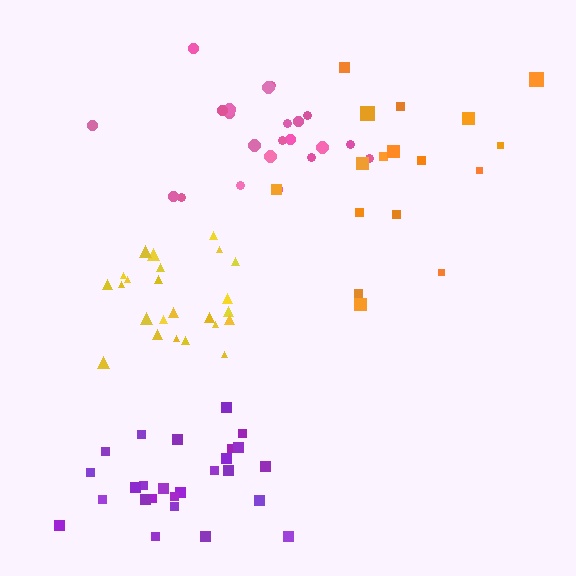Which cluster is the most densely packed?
Yellow.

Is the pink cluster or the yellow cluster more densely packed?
Yellow.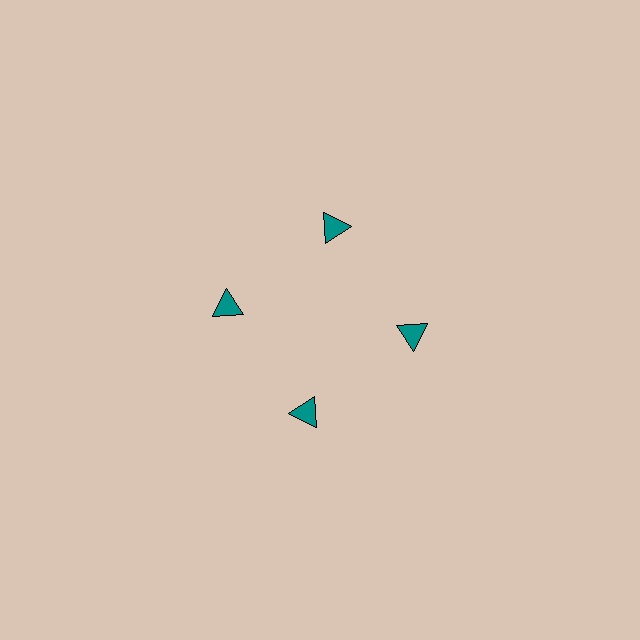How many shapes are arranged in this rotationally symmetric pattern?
There are 4 shapes, arranged in 4 groups of 1.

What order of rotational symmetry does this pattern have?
This pattern has 4-fold rotational symmetry.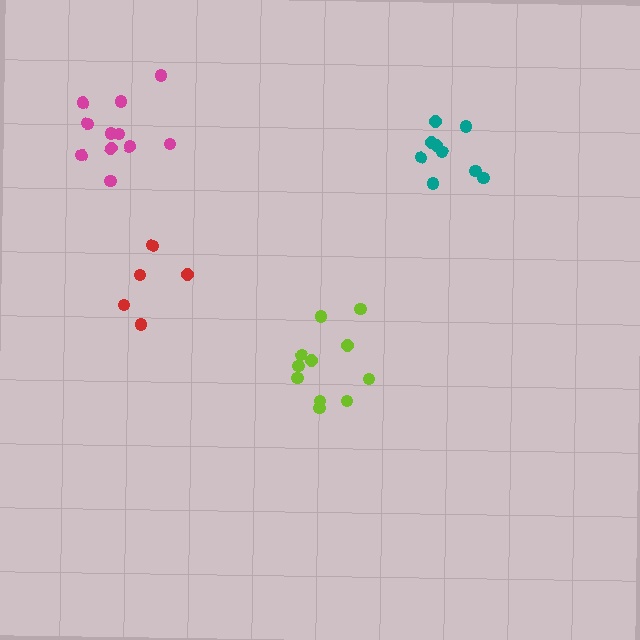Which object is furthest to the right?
The teal cluster is rightmost.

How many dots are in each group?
Group 1: 11 dots, Group 2: 9 dots, Group 3: 11 dots, Group 4: 5 dots (36 total).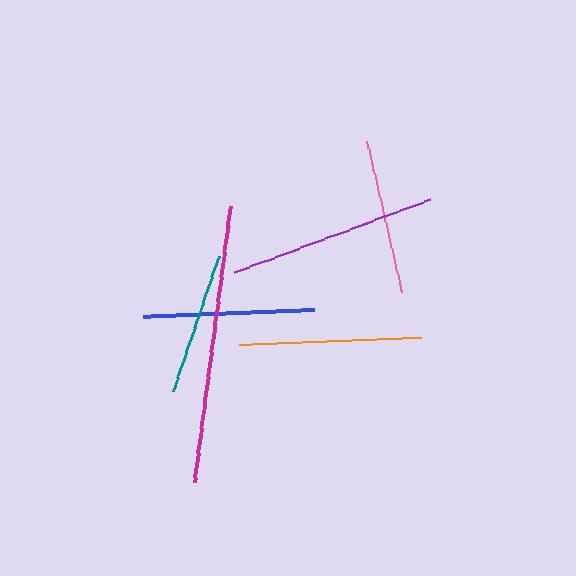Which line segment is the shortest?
The teal line is the shortest at approximately 143 pixels.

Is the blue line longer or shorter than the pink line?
The blue line is longer than the pink line.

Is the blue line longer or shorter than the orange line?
The orange line is longer than the blue line.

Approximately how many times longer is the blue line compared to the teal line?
The blue line is approximately 1.2 times the length of the teal line.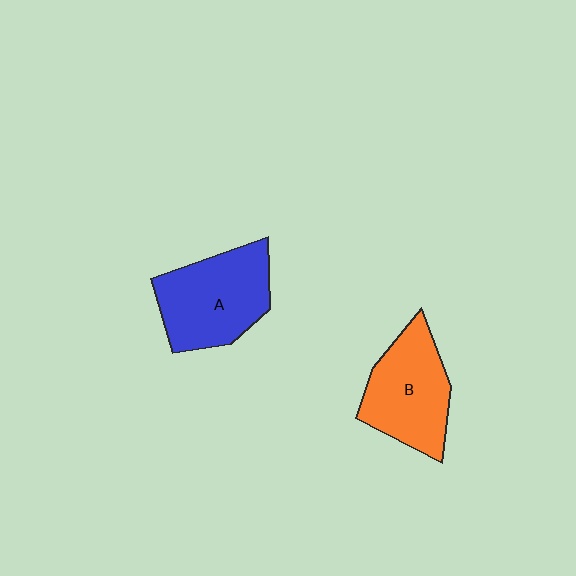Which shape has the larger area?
Shape A (blue).